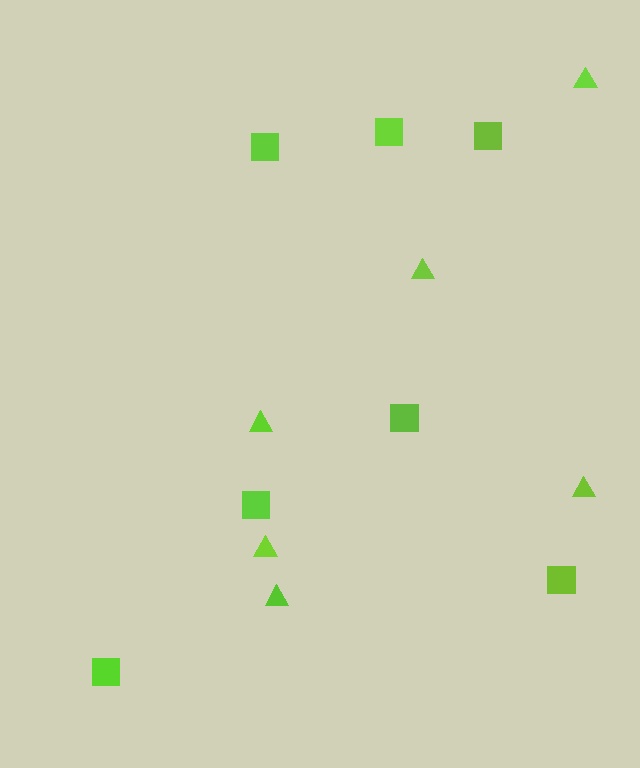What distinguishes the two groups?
There are 2 groups: one group of squares (7) and one group of triangles (6).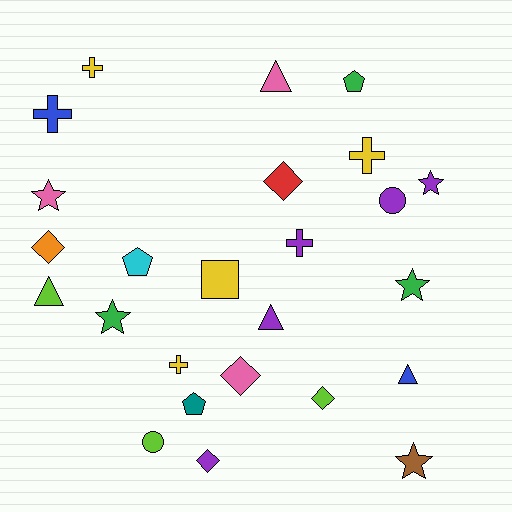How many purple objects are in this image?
There are 5 purple objects.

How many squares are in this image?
There is 1 square.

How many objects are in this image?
There are 25 objects.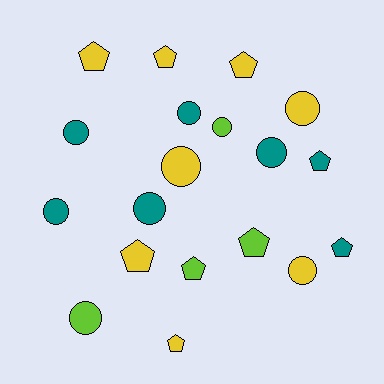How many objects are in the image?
There are 19 objects.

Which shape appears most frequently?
Circle, with 10 objects.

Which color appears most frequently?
Yellow, with 8 objects.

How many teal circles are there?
There are 5 teal circles.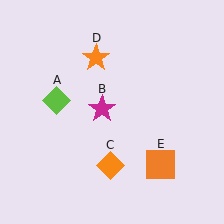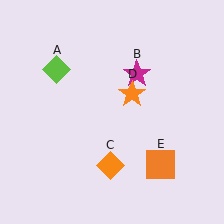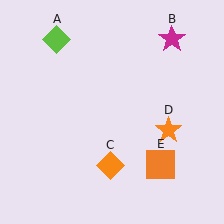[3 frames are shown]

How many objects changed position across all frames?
3 objects changed position: lime diamond (object A), magenta star (object B), orange star (object D).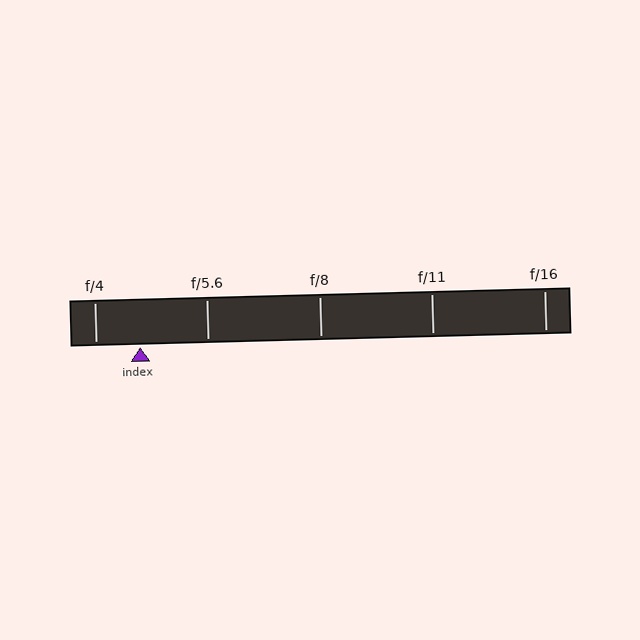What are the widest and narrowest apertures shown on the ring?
The widest aperture shown is f/4 and the narrowest is f/16.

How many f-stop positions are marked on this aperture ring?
There are 5 f-stop positions marked.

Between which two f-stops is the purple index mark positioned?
The index mark is between f/4 and f/5.6.